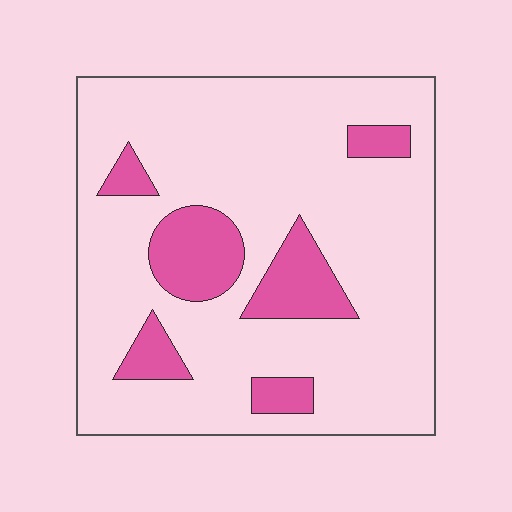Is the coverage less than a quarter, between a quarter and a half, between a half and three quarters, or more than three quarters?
Less than a quarter.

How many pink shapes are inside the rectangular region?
6.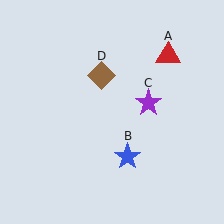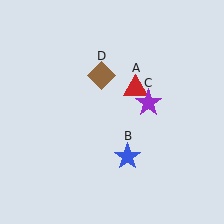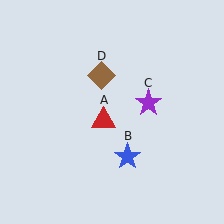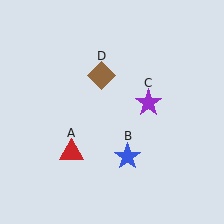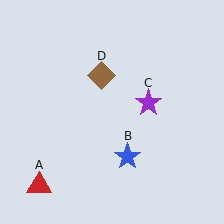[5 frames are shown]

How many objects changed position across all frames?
1 object changed position: red triangle (object A).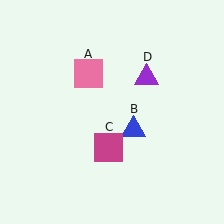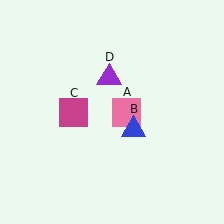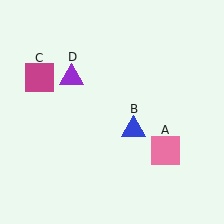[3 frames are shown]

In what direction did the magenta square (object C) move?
The magenta square (object C) moved up and to the left.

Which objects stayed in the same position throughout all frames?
Blue triangle (object B) remained stationary.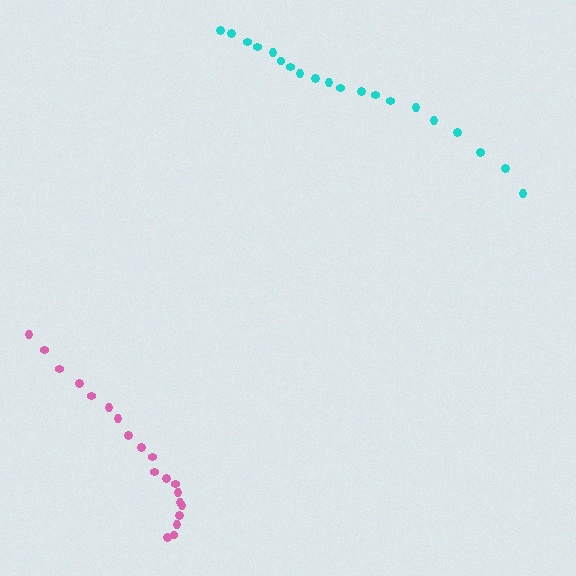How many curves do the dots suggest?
There are 2 distinct paths.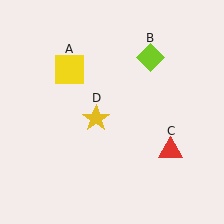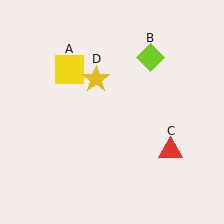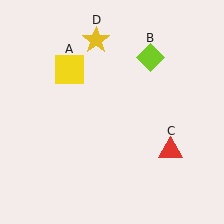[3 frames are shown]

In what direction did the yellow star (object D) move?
The yellow star (object D) moved up.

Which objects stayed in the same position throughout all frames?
Yellow square (object A) and lime diamond (object B) and red triangle (object C) remained stationary.